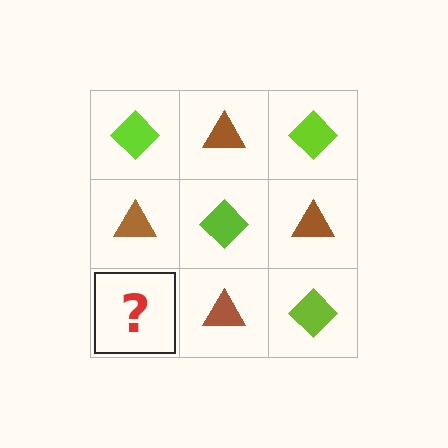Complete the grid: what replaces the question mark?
The question mark should be replaced with a lime diamond.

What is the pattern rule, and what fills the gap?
The rule is that it alternates lime diamond and brown triangle in a checkerboard pattern. The gap should be filled with a lime diamond.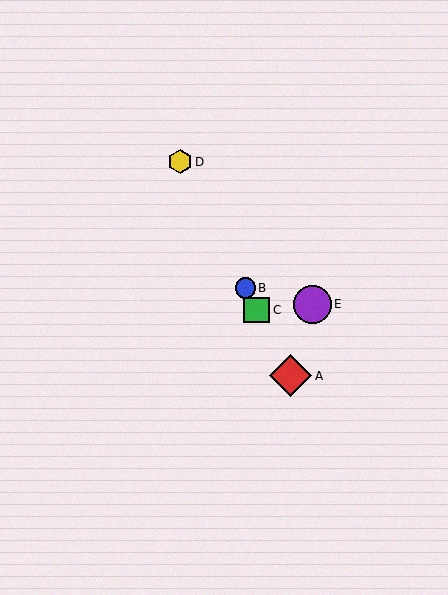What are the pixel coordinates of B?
Object B is at (245, 288).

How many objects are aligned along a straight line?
4 objects (A, B, C, D) are aligned along a straight line.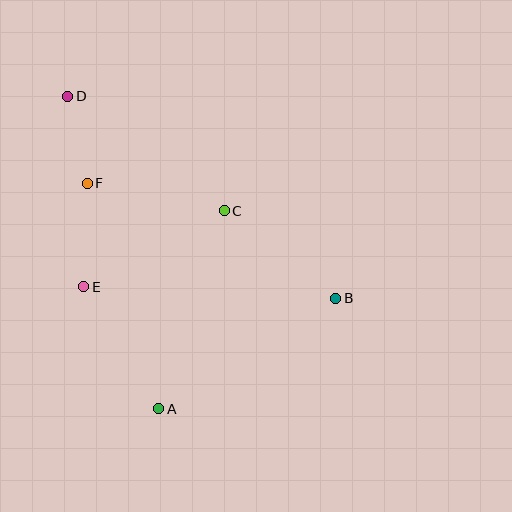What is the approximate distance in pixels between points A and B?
The distance between A and B is approximately 209 pixels.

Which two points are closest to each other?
Points D and F are closest to each other.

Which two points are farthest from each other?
Points B and D are farthest from each other.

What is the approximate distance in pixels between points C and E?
The distance between C and E is approximately 160 pixels.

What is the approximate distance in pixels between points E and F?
The distance between E and F is approximately 103 pixels.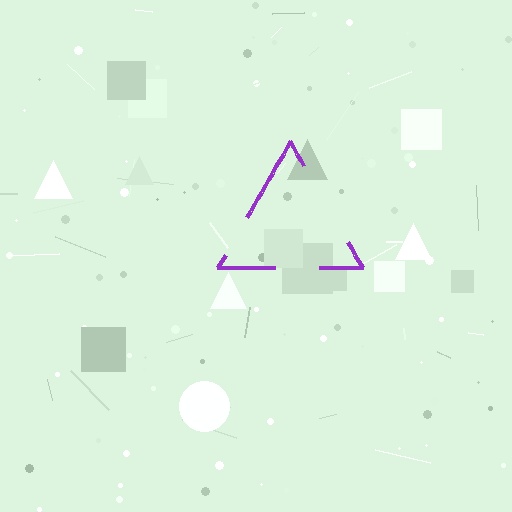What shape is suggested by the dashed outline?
The dashed outline suggests a triangle.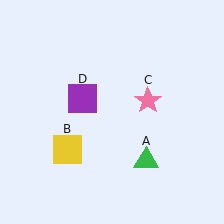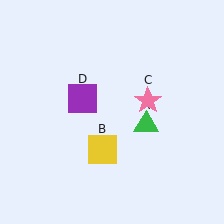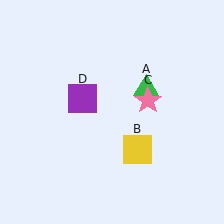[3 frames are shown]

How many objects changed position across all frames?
2 objects changed position: green triangle (object A), yellow square (object B).